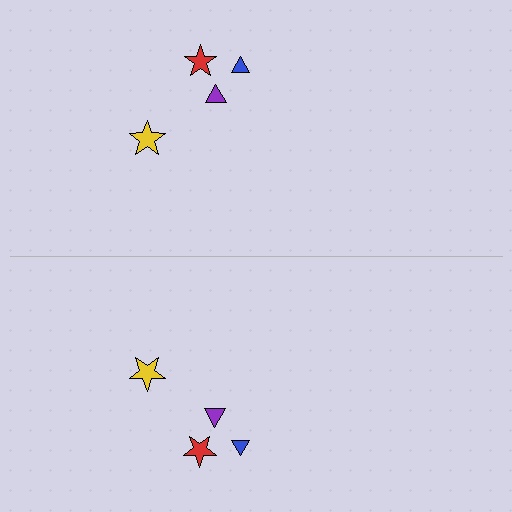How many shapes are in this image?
There are 8 shapes in this image.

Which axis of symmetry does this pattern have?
The pattern has a horizontal axis of symmetry running through the center of the image.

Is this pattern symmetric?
Yes, this pattern has bilateral (reflection) symmetry.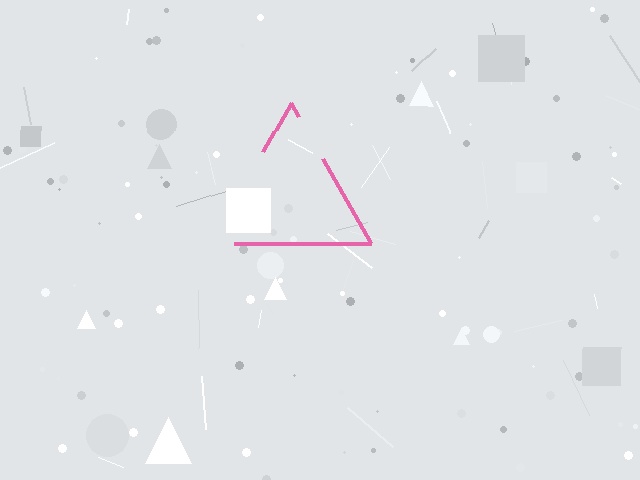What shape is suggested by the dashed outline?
The dashed outline suggests a triangle.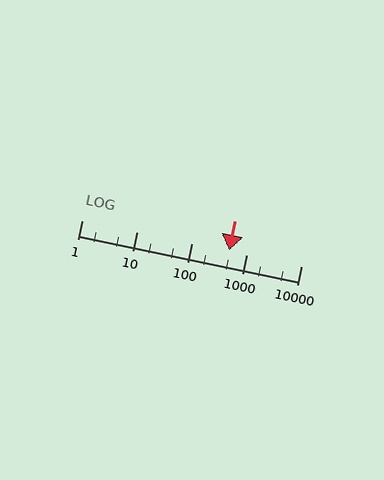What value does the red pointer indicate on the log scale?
The pointer indicates approximately 490.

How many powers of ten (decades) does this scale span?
The scale spans 4 decades, from 1 to 10000.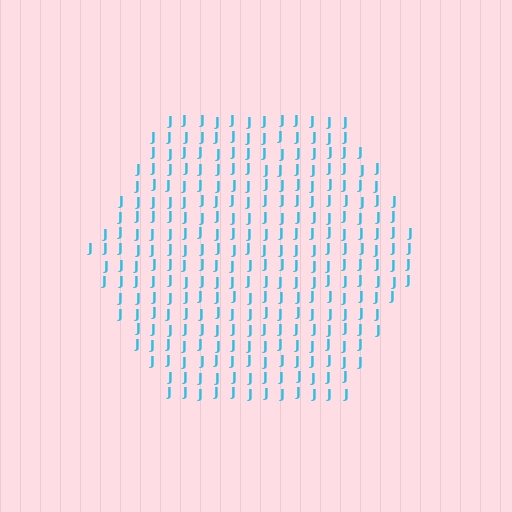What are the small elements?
The small elements are letter J's.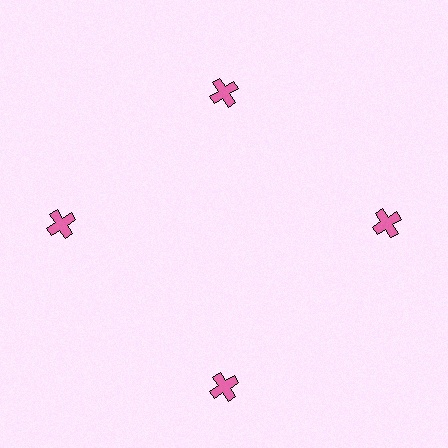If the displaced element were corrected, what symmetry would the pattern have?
It would have 4-fold rotational symmetry — the pattern would map onto itself every 90 degrees.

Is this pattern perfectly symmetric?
No. The 4 pink crosses are arranged in a ring, but one element near the 12 o'clock position is pulled inward toward the center, breaking the 4-fold rotational symmetry.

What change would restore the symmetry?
The symmetry would be restored by moving it outward, back onto the ring so that all 4 crosses sit at equal angles and equal distance from the center.